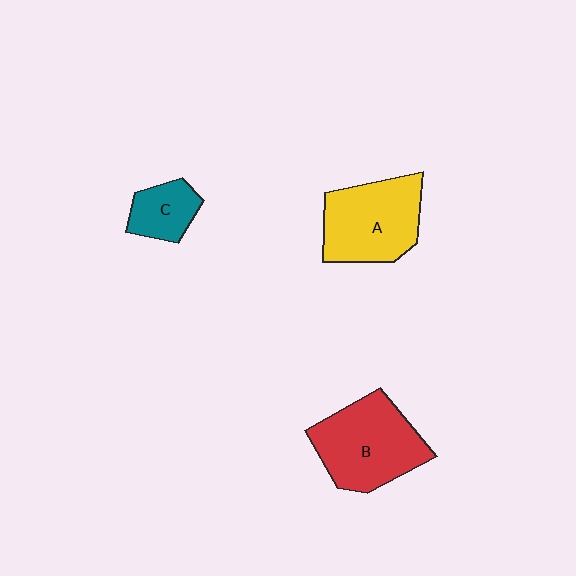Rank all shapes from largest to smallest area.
From largest to smallest: B (red), A (yellow), C (teal).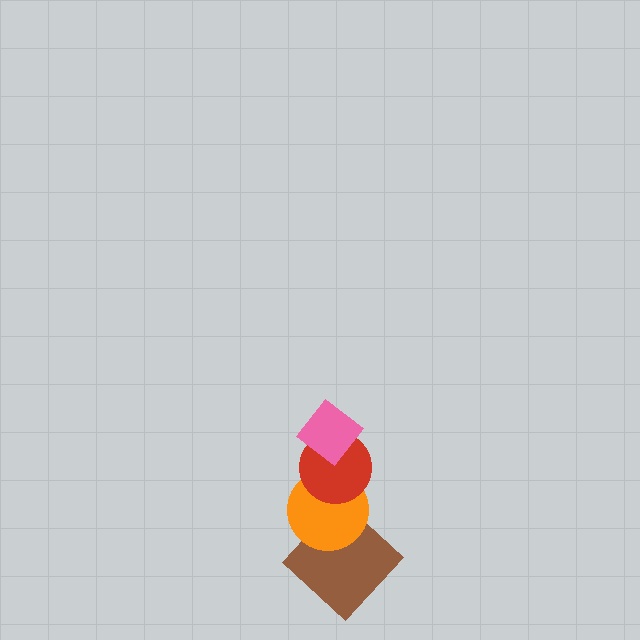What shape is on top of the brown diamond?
The orange circle is on top of the brown diamond.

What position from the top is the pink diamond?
The pink diamond is 1st from the top.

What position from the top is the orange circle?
The orange circle is 3rd from the top.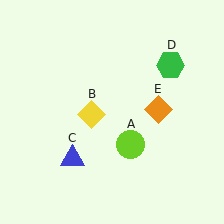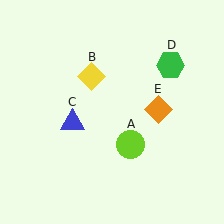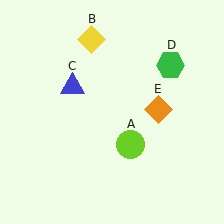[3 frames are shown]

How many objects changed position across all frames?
2 objects changed position: yellow diamond (object B), blue triangle (object C).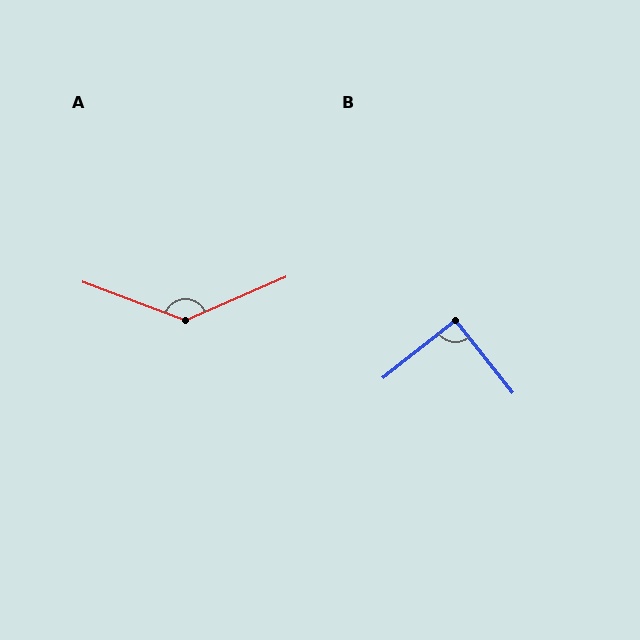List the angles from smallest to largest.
B (90°), A (136°).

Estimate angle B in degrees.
Approximately 90 degrees.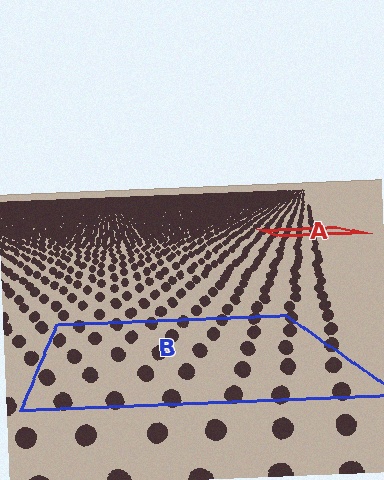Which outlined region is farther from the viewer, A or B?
Region A is farther from the viewer — the texture elements inside it appear smaller and more densely packed.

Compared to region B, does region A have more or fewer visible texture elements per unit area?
Region A has more texture elements per unit area — they are packed more densely because it is farther away.